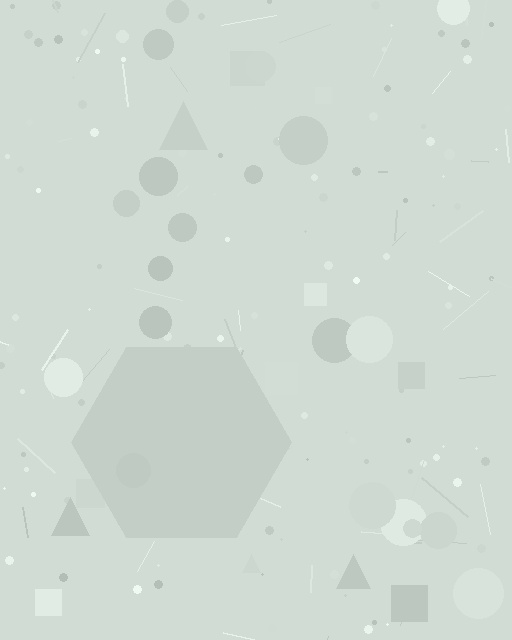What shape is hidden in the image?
A hexagon is hidden in the image.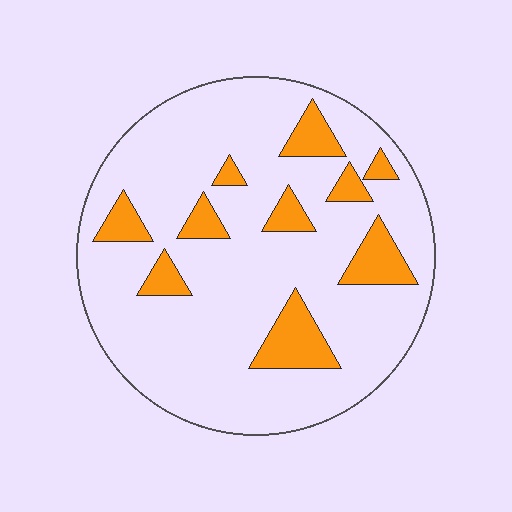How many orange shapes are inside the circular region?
10.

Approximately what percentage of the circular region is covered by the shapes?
Approximately 15%.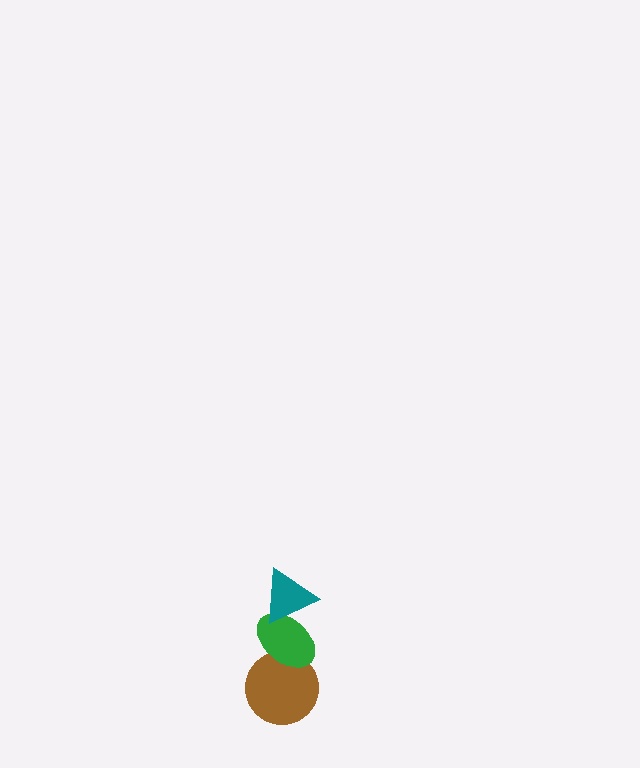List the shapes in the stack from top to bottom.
From top to bottom: the teal triangle, the green ellipse, the brown circle.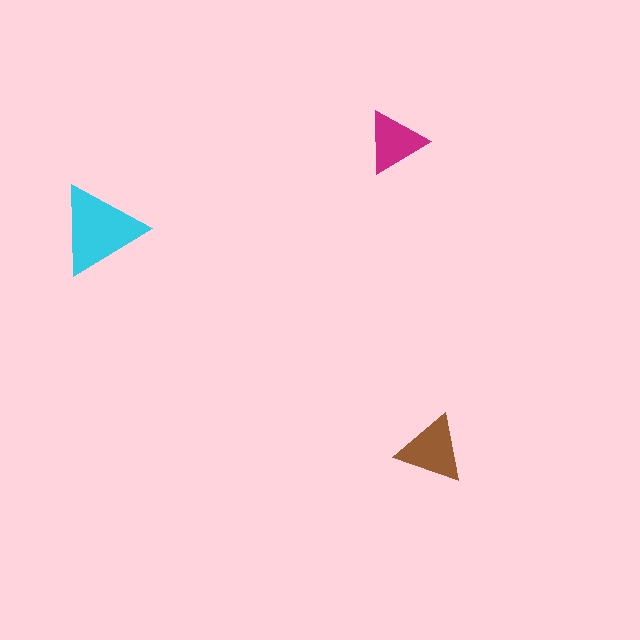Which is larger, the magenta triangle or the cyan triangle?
The cyan one.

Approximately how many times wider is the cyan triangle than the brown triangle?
About 1.5 times wider.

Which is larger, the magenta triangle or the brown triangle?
The brown one.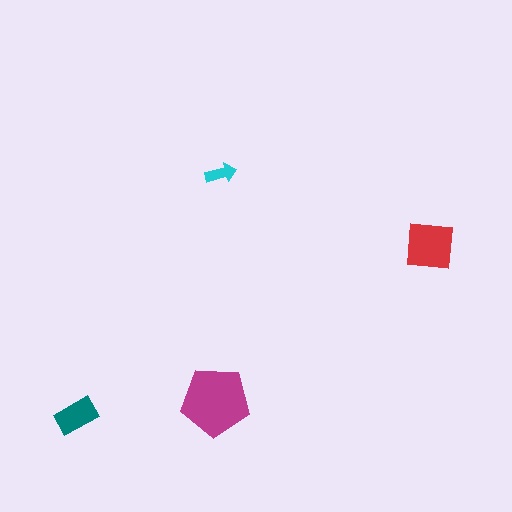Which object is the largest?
The magenta pentagon.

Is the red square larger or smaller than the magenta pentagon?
Smaller.